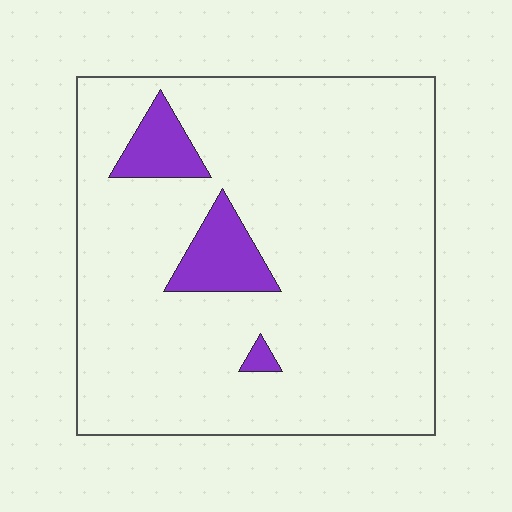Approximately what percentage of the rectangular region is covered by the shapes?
Approximately 10%.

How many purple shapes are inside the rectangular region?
3.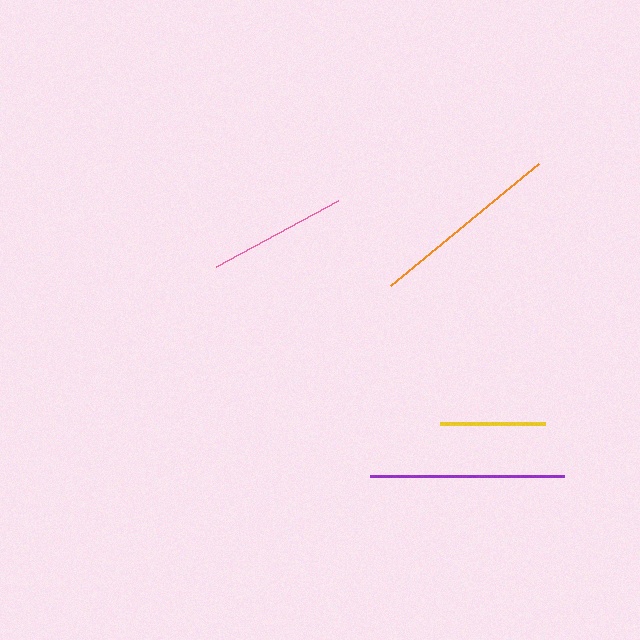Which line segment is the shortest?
The yellow line is the shortest at approximately 105 pixels.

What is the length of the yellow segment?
The yellow segment is approximately 105 pixels long.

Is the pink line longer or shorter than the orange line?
The orange line is longer than the pink line.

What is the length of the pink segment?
The pink segment is approximately 138 pixels long.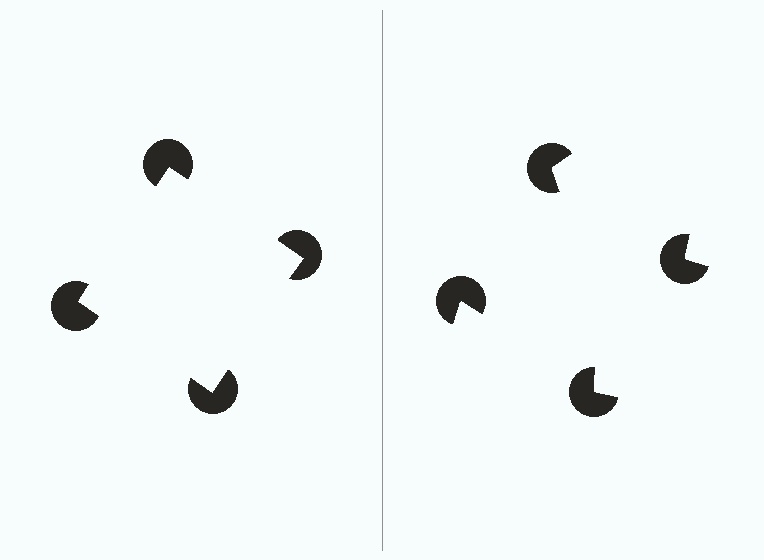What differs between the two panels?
The pac-man discs are positioned identically on both sides; only the wedge orientations differ. On the left they align to a square; on the right they are misaligned.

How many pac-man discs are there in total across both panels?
8 — 4 on each side.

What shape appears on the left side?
An illusory square.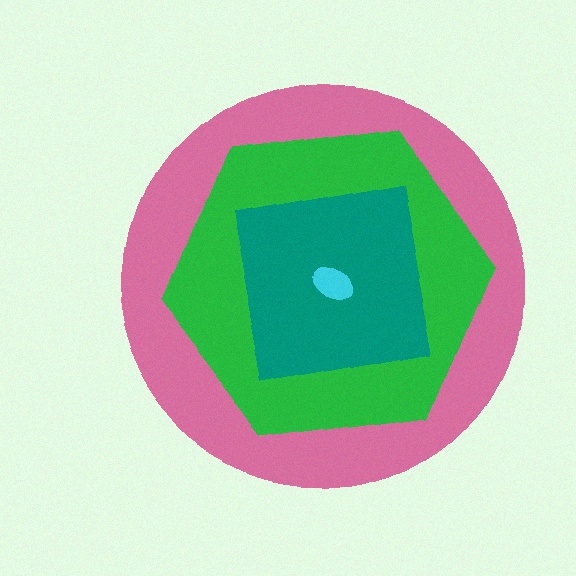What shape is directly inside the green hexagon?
The teal square.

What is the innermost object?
The cyan ellipse.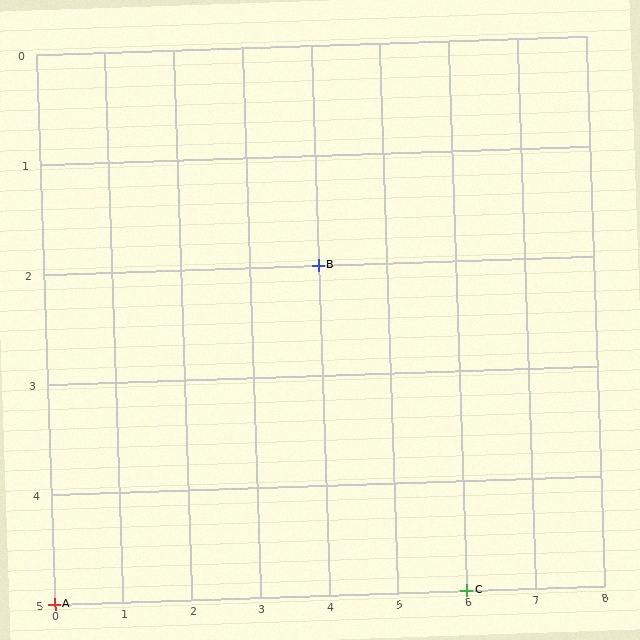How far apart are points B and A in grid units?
Points B and A are 4 columns and 3 rows apart (about 5.0 grid units diagonally).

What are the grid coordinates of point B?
Point B is at grid coordinates (4, 2).